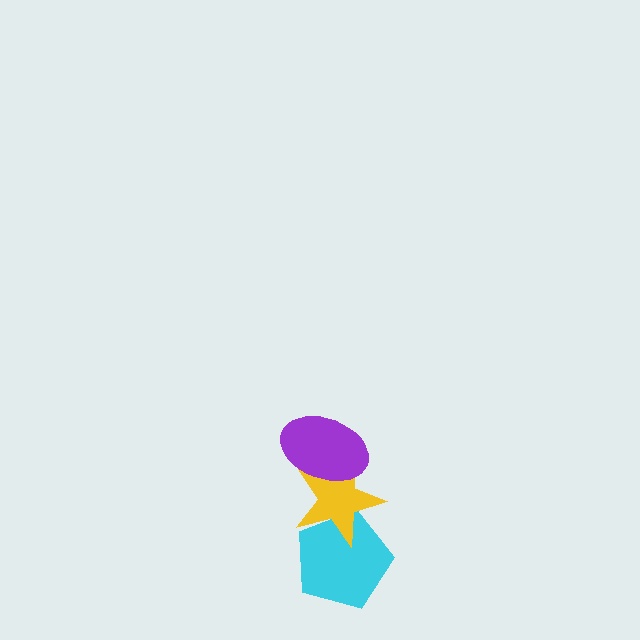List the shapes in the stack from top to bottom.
From top to bottom: the purple ellipse, the yellow star, the cyan pentagon.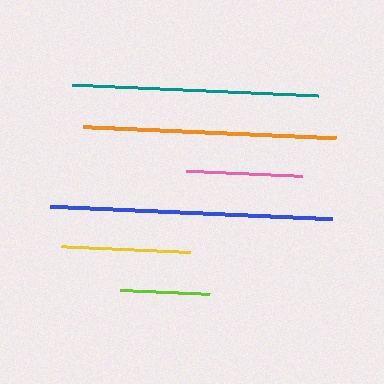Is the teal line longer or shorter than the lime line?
The teal line is longer than the lime line.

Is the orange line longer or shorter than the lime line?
The orange line is longer than the lime line.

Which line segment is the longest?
The blue line is the longest at approximately 282 pixels.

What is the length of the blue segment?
The blue segment is approximately 282 pixels long.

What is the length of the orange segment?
The orange segment is approximately 253 pixels long.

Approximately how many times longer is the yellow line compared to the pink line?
The yellow line is approximately 1.1 times the length of the pink line.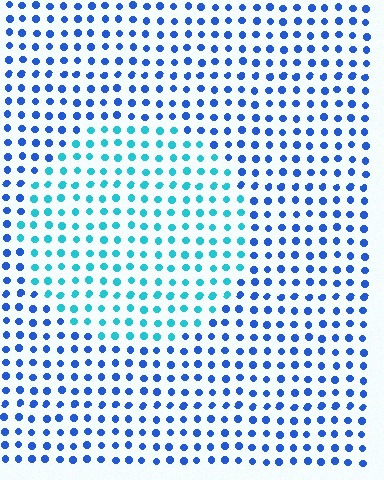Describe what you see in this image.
The image is filled with small blue elements in a uniform arrangement. A circle-shaped region is visible where the elements are tinted to a slightly different hue, forming a subtle color boundary.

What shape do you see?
I see a circle.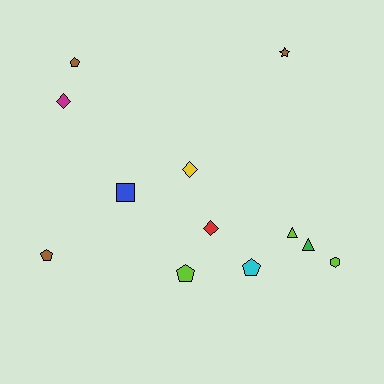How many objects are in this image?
There are 12 objects.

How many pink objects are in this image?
There are no pink objects.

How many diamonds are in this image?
There are 3 diamonds.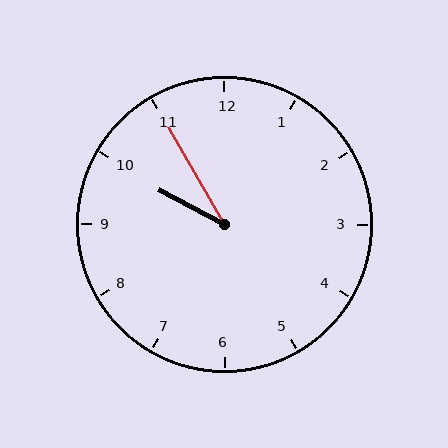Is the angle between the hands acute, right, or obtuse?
It is acute.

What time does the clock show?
9:55.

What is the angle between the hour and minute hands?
Approximately 32 degrees.